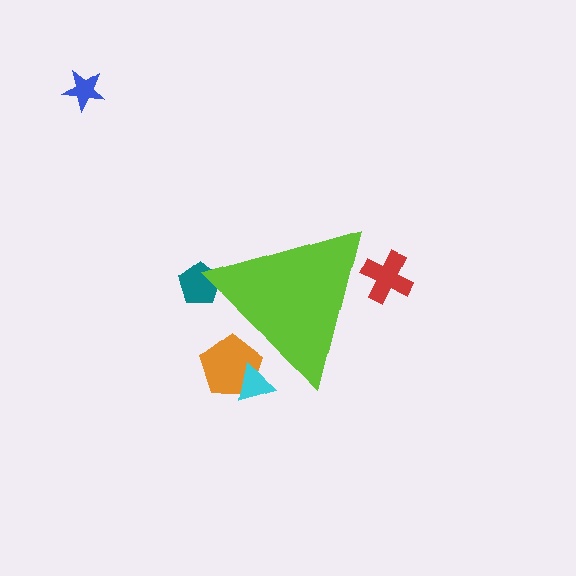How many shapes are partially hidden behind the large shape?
4 shapes are partially hidden.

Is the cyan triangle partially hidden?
Yes, the cyan triangle is partially hidden behind the lime triangle.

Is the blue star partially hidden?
No, the blue star is fully visible.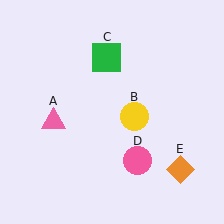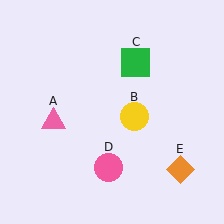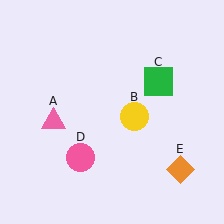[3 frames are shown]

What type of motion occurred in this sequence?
The green square (object C), pink circle (object D) rotated clockwise around the center of the scene.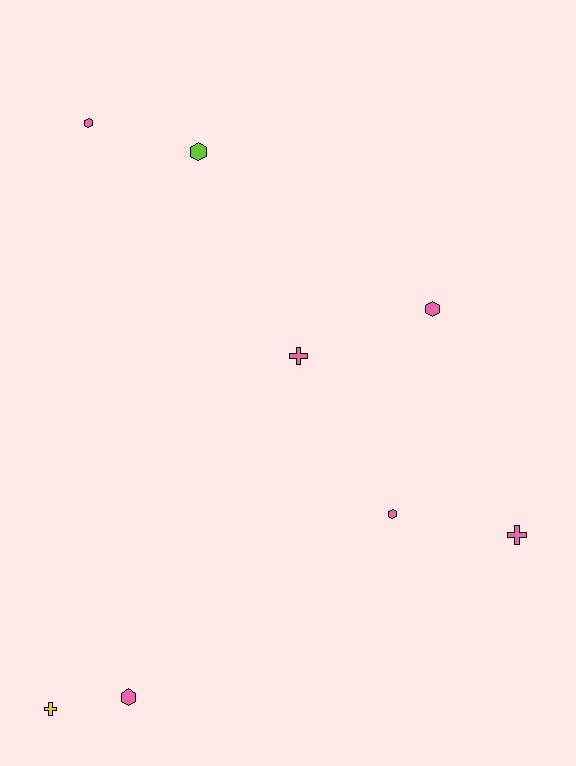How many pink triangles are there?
There are no pink triangles.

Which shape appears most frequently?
Hexagon, with 5 objects.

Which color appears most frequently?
Pink, with 6 objects.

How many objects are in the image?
There are 8 objects.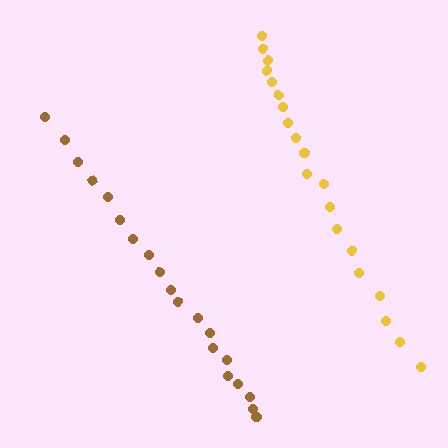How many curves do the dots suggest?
There are 2 distinct paths.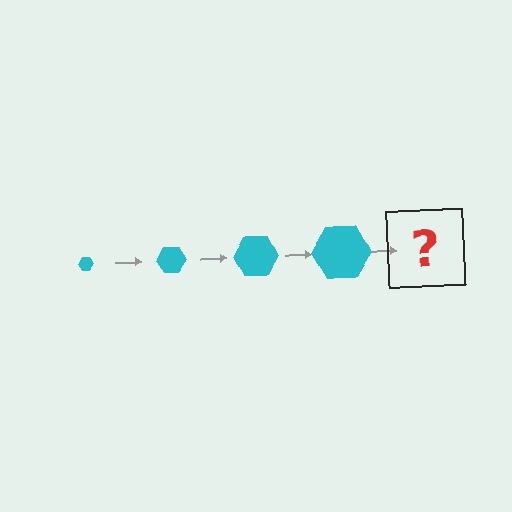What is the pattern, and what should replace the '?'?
The pattern is that the hexagon gets progressively larger each step. The '?' should be a cyan hexagon, larger than the previous one.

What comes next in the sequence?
The next element should be a cyan hexagon, larger than the previous one.